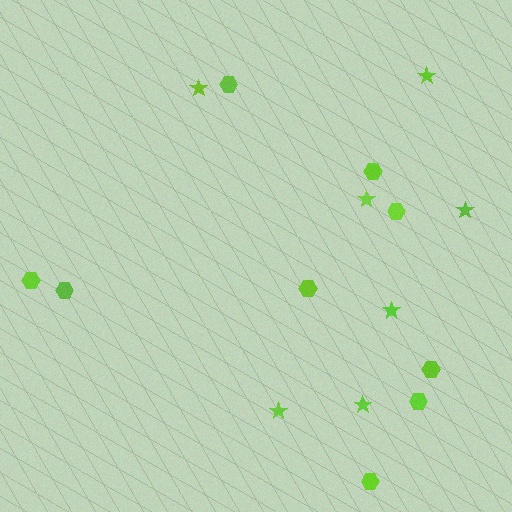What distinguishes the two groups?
There are 2 groups: one group of stars (7) and one group of hexagons (9).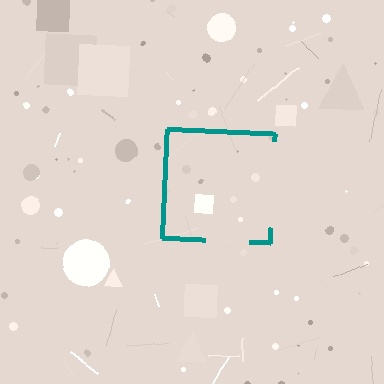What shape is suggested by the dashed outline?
The dashed outline suggests a square.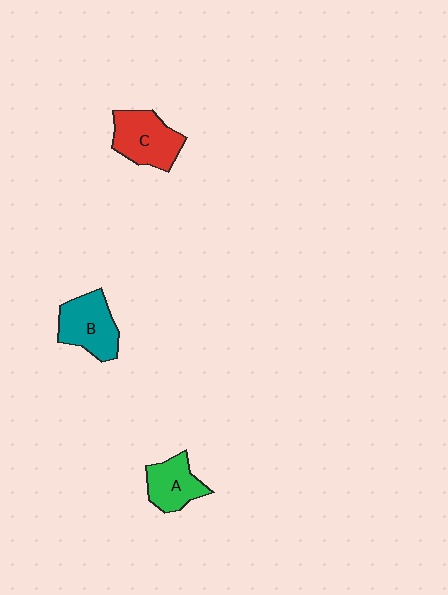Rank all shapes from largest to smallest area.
From largest to smallest: C (red), B (teal), A (green).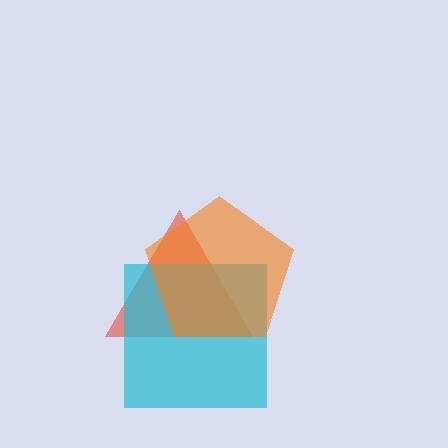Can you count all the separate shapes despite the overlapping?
Yes, there are 3 separate shapes.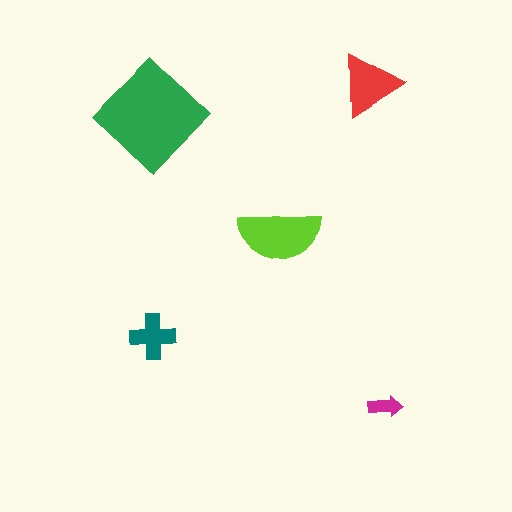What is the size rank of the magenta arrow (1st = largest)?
5th.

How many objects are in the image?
There are 5 objects in the image.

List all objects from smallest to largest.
The magenta arrow, the teal cross, the red triangle, the lime semicircle, the green diamond.